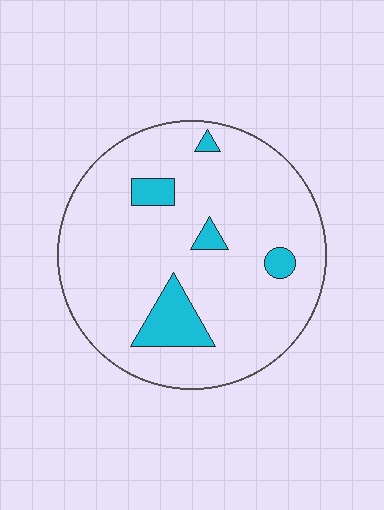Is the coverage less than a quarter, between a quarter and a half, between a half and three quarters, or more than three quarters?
Less than a quarter.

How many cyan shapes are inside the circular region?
5.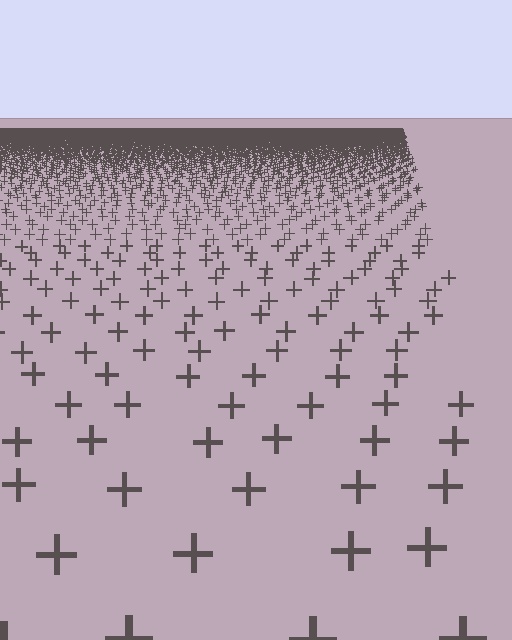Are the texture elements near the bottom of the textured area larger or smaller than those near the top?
Larger. Near the bottom, elements are closer to the viewer and appear at a bigger on-screen size.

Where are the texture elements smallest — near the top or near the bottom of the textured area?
Near the top.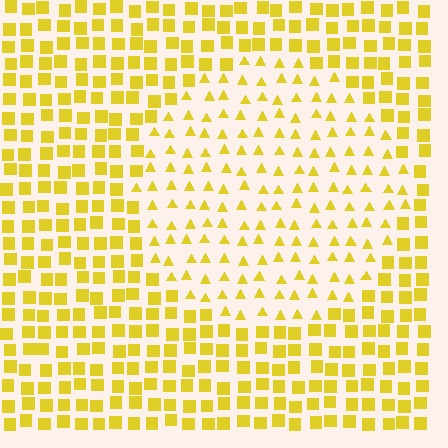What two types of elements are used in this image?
The image uses triangles inside the circle region and squares outside it.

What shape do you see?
I see a circle.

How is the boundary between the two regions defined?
The boundary is defined by a change in element shape: triangles inside vs. squares outside. All elements share the same color and spacing.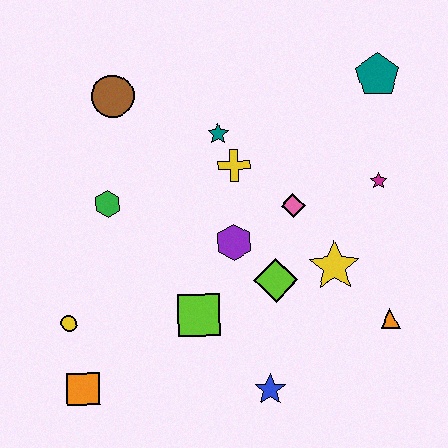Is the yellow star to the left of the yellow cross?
No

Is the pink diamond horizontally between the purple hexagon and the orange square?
No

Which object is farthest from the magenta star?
The orange square is farthest from the magenta star.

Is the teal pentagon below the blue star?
No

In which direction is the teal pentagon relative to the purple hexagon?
The teal pentagon is above the purple hexagon.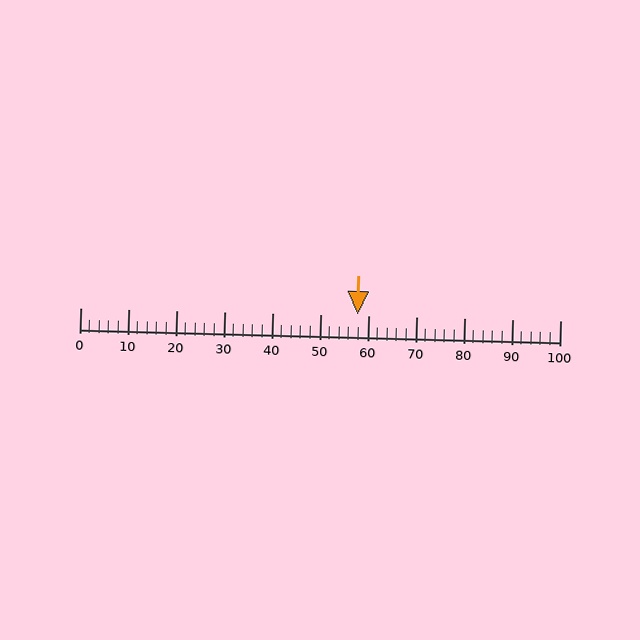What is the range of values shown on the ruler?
The ruler shows values from 0 to 100.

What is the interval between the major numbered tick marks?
The major tick marks are spaced 10 units apart.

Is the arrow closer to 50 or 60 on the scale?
The arrow is closer to 60.